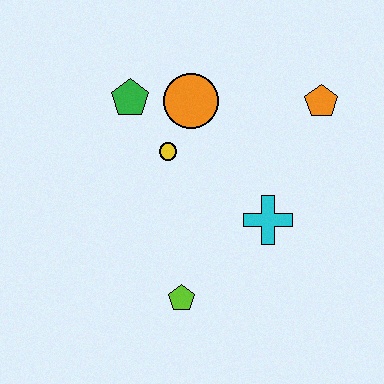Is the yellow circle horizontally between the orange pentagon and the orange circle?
No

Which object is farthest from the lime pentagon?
The orange pentagon is farthest from the lime pentagon.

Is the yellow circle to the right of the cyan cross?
No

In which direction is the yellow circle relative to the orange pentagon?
The yellow circle is to the left of the orange pentagon.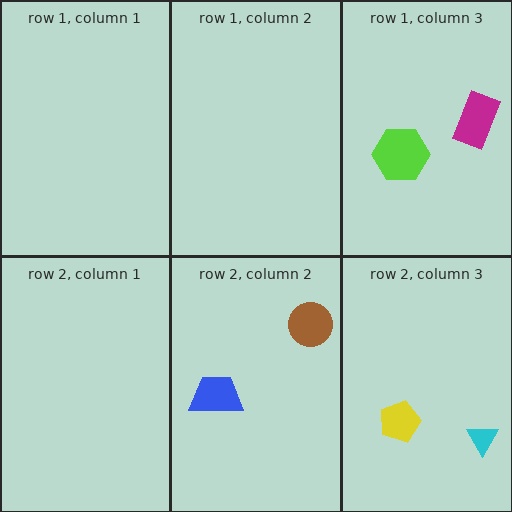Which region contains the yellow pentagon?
The row 2, column 3 region.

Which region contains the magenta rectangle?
The row 1, column 3 region.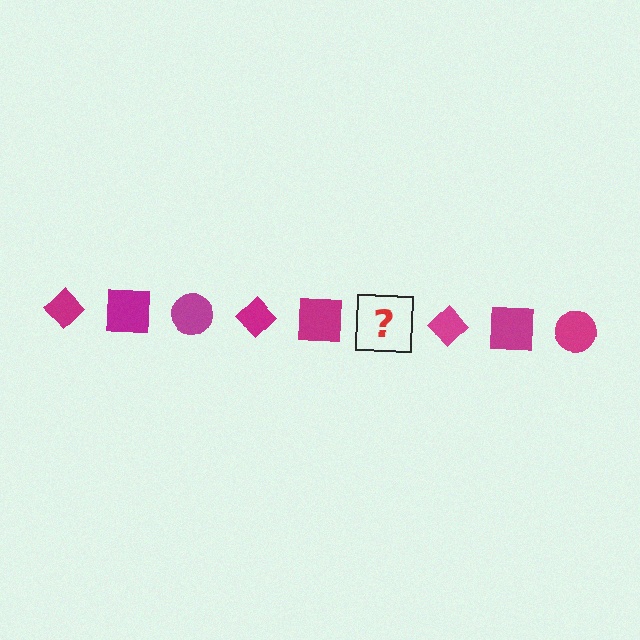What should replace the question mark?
The question mark should be replaced with a magenta circle.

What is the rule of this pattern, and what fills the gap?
The rule is that the pattern cycles through diamond, square, circle shapes in magenta. The gap should be filled with a magenta circle.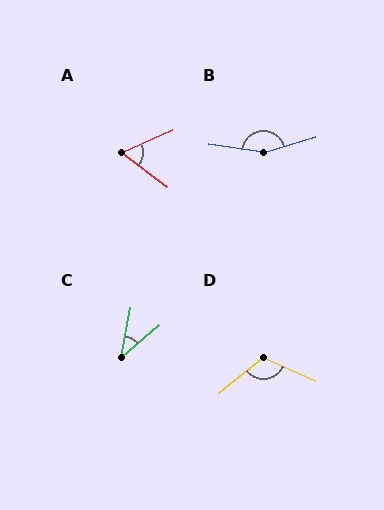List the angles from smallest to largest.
C (38°), A (61°), D (117°), B (155°).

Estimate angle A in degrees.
Approximately 61 degrees.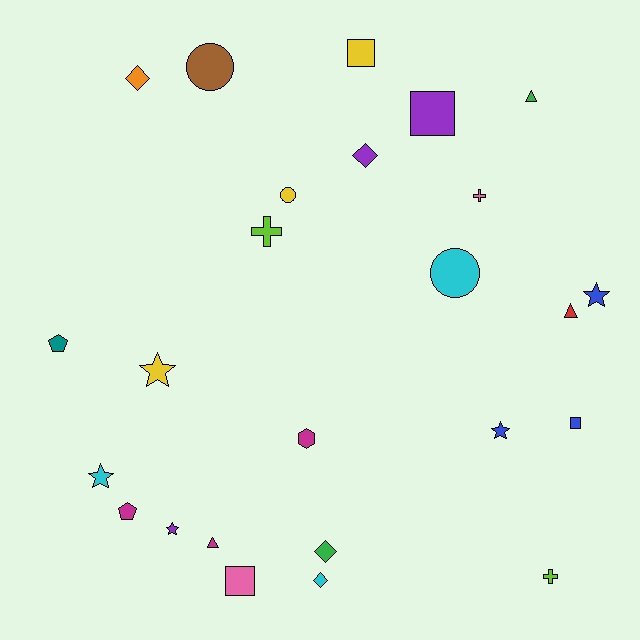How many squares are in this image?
There are 4 squares.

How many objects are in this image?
There are 25 objects.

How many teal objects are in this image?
There is 1 teal object.